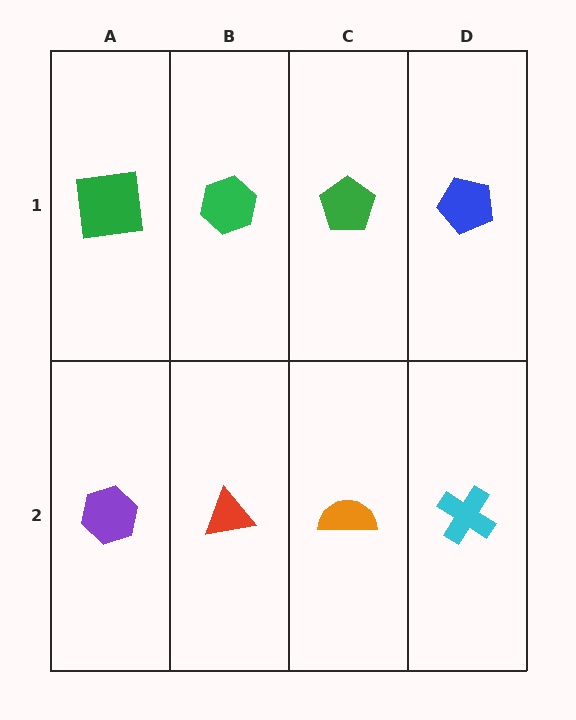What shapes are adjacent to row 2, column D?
A blue pentagon (row 1, column D), an orange semicircle (row 2, column C).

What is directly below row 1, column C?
An orange semicircle.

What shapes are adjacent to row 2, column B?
A green hexagon (row 1, column B), a purple hexagon (row 2, column A), an orange semicircle (row 2, column C).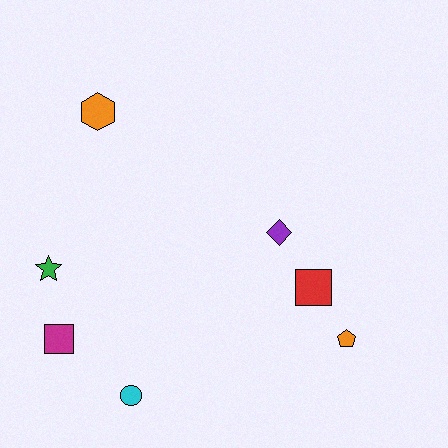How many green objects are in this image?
There is 1 green object.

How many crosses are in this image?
There are no crosses.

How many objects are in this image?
There are 7 objects.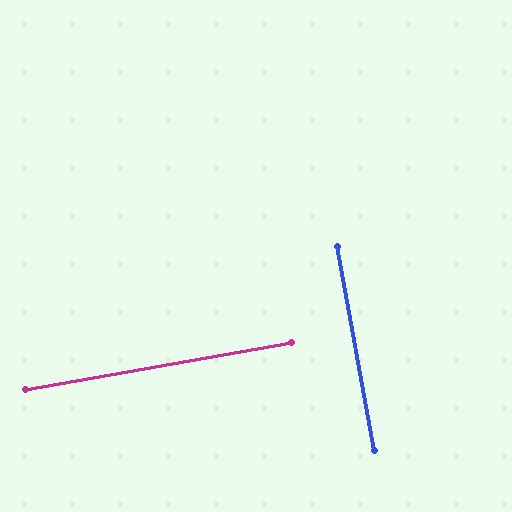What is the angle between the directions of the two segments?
Approximately 90 degrees.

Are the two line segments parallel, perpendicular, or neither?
Perpendicular — they meet at approximately 90°.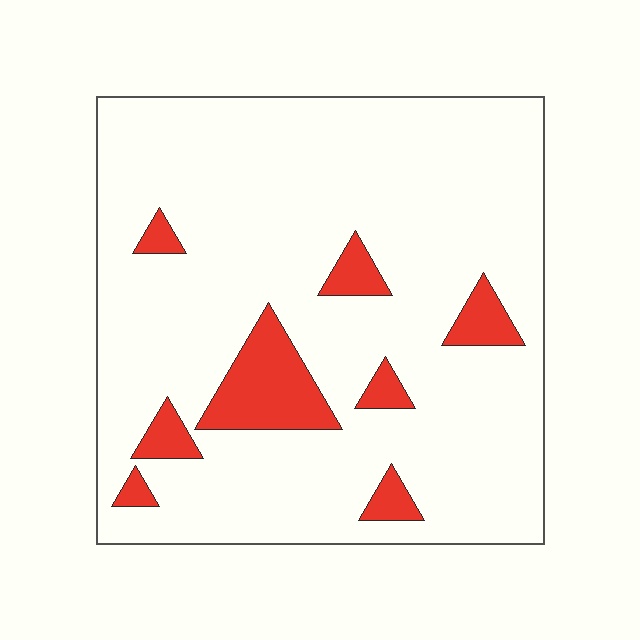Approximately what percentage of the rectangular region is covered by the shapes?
Approximately 10%.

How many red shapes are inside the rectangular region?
8.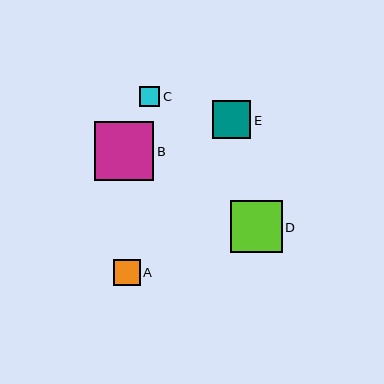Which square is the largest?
Square B is the largest with a size of approximately 59 pixels.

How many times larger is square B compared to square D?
Square B is approximately 1.1 times the size of square D.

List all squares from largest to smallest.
From largest to smallest: B, D, E, A, C.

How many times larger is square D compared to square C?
Square D is approximately 2.6 times the size of square C.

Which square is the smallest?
Square C is the smallest with a size of approximately 20 pixels.